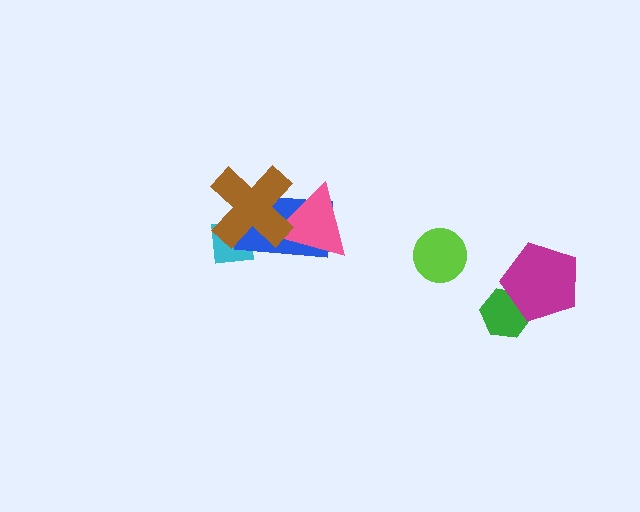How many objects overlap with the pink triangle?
2 objects overlap with the pink triangle.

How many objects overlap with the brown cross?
3 objects overlap with the brown cross.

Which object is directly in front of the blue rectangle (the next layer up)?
The pink triangle is directly in front of the blue rectangle.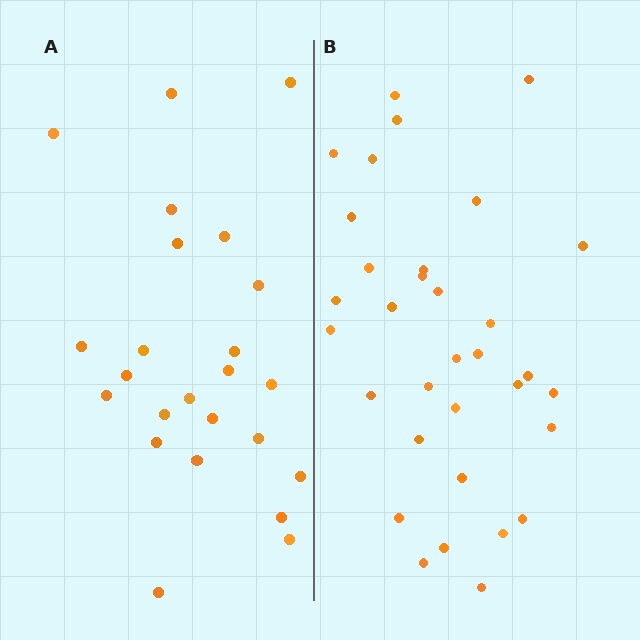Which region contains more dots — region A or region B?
Region B (the right region) has more dots.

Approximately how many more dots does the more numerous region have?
Region B has roughly 8 or so more dots than region A.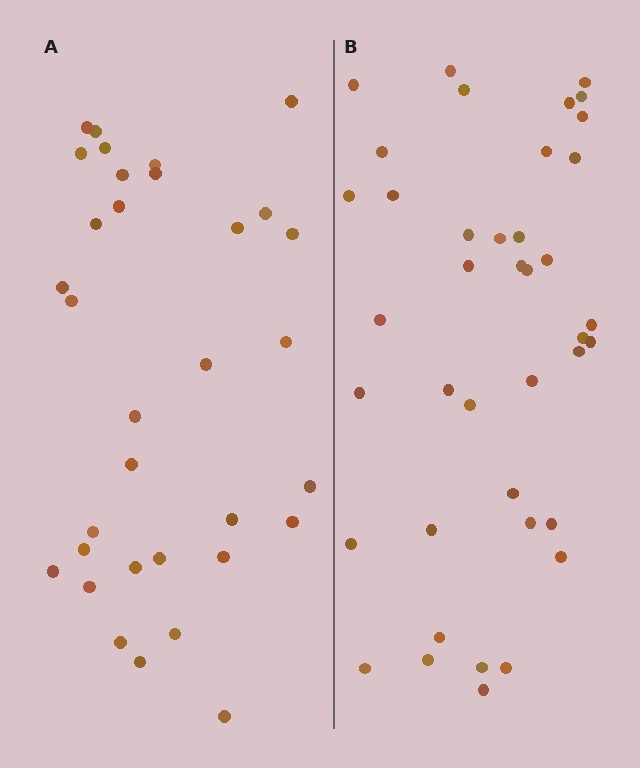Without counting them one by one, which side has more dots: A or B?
Region B (the right region) has more dots.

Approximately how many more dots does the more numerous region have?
Region B has roughly 8 or so more dots than region A.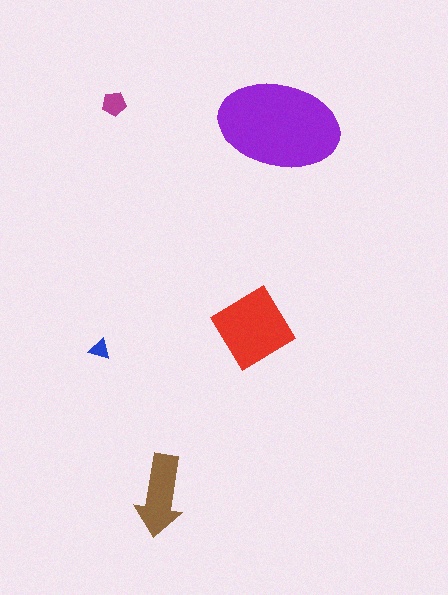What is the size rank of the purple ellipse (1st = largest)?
1st.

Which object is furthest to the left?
The blue triangle is leftmost.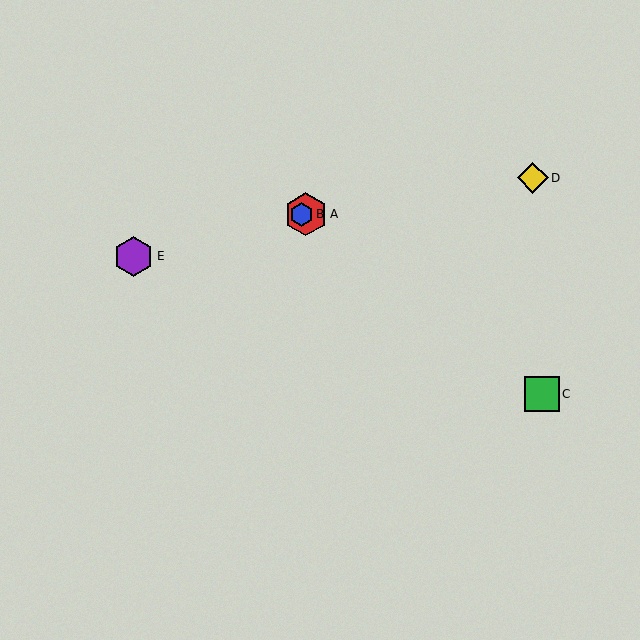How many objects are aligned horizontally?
2 objects (A, B) are aligned horizontally.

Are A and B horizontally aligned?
Yes, both are at y≈214.